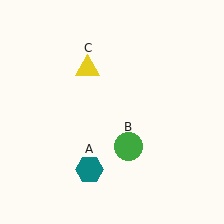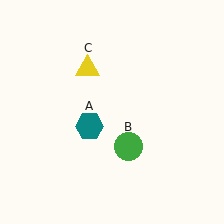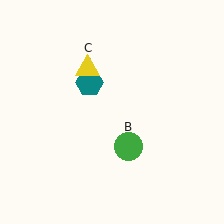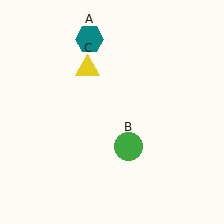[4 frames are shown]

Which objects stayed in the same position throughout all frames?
Green circle (object B) and yellow triangle (object C) remained stationary.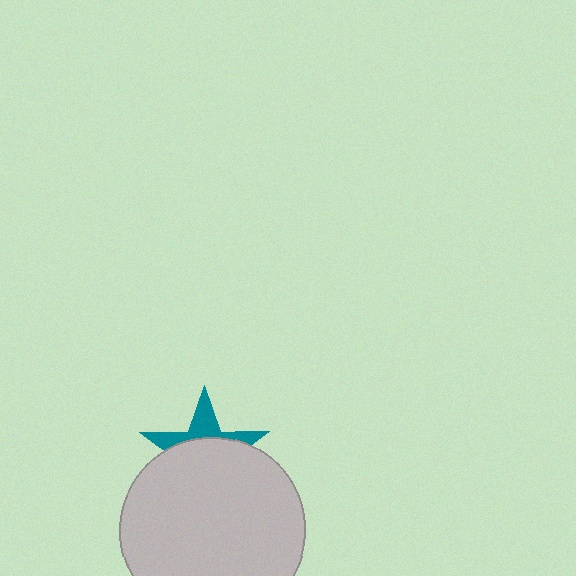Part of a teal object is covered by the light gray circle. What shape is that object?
It is a star.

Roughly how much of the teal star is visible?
A small part of it is visible (roughly 34%).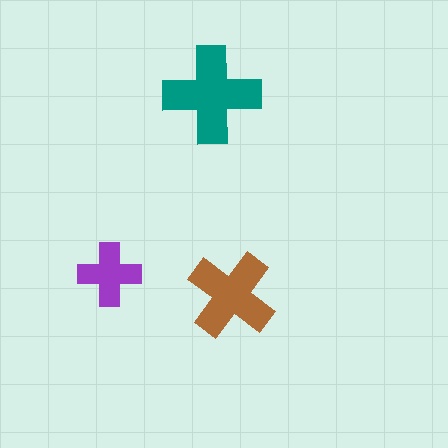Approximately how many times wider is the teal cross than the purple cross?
About 1.5 times wider.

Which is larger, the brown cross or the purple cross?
The brown one.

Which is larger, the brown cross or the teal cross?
The teal one.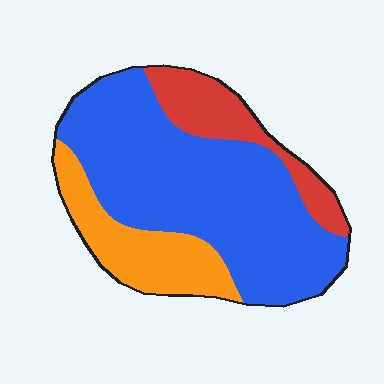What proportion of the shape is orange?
Orange covers 21% of the shape.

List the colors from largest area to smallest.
From largest to smallest: blue, orange, red.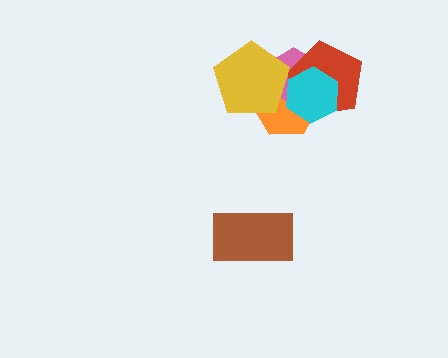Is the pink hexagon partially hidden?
Yes, it is partially covered by another shape.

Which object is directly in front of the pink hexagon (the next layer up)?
The red pentagon is directly in front of the pink hexagon.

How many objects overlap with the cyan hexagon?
3 objects overlap with the cyan hexagon.